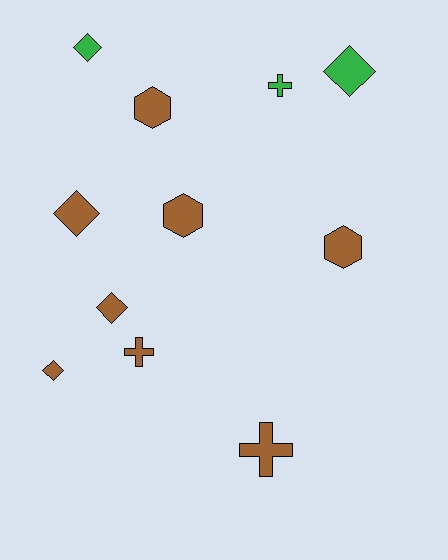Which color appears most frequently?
Brown, with 8 objects.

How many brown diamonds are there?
There are 3 brown diamonds.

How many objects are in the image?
There are 11 objects.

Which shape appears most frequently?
Diamond, with 5 objects.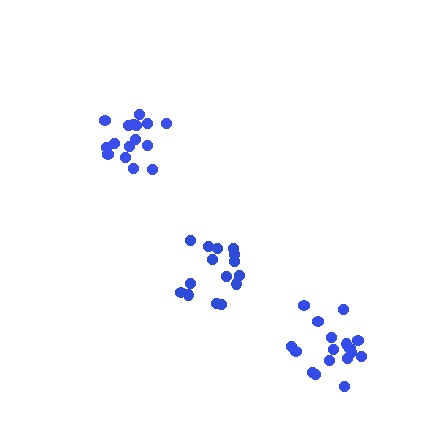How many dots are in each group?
Group 1: 16 dots, Group 2: 17 dots, Group 3: 15 dots (48 total).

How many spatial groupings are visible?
There are 3 spatial groupings.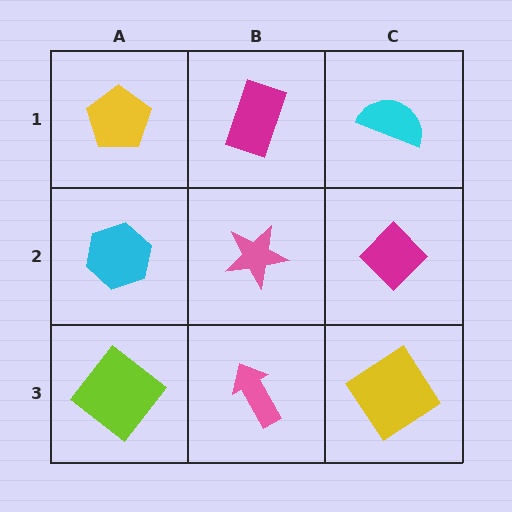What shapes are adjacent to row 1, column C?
A magenta diamond (row 2, column C), a magenta rectangle (row 1, column B).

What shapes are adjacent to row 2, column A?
A yellow pentagon (row 1, column A), a lime diamond (row 3, column A), a pink star (row 2, column B).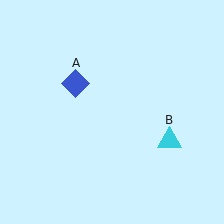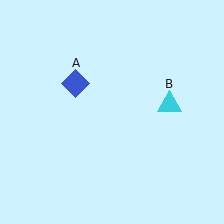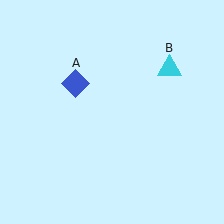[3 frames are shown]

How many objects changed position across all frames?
1 object changed position: cyan triangle (object B).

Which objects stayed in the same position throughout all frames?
Blue diamond (object A) remained stationary.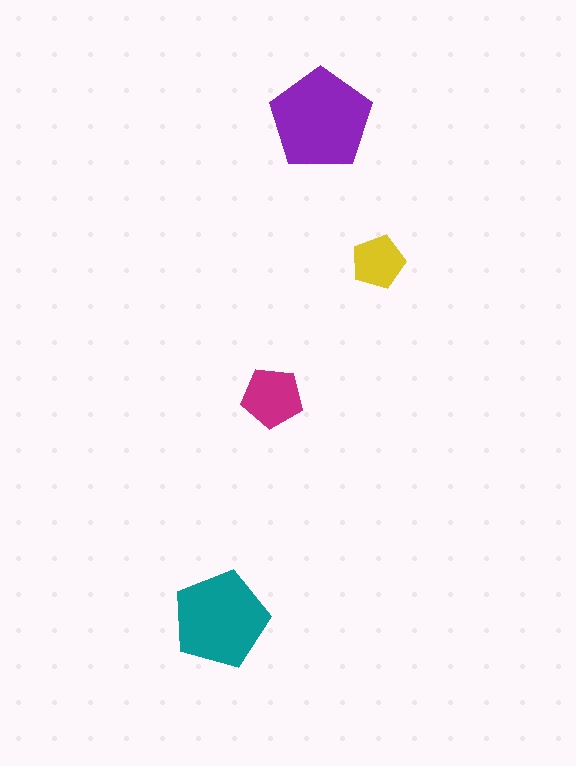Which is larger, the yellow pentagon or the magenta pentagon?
The magenta one.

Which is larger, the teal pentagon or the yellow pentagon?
The teal one.